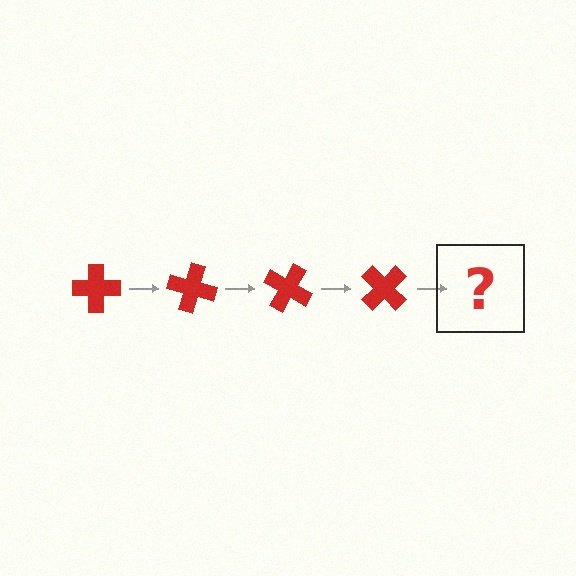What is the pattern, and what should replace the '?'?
The pattern is that the cross rotates 15 degrees each step. The '?' should be a red cross rotated 60 degrees.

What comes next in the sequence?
The next element should be a red cross rotated 60 degrees.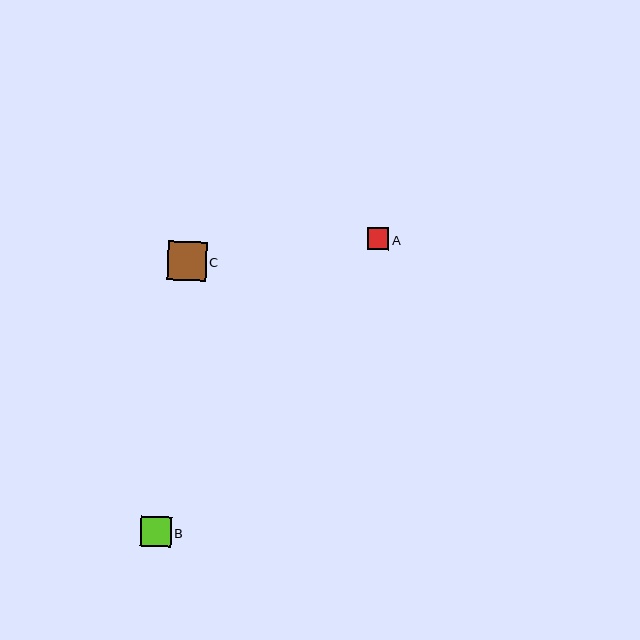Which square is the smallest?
Square A is the smallest with a size of approximately 22 pixels.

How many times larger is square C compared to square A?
Square C is approximately 1.8 times the size of square A.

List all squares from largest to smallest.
From largest to smallest: C, B, A.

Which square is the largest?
Square C is the largest with a size of approximately 39 pixels.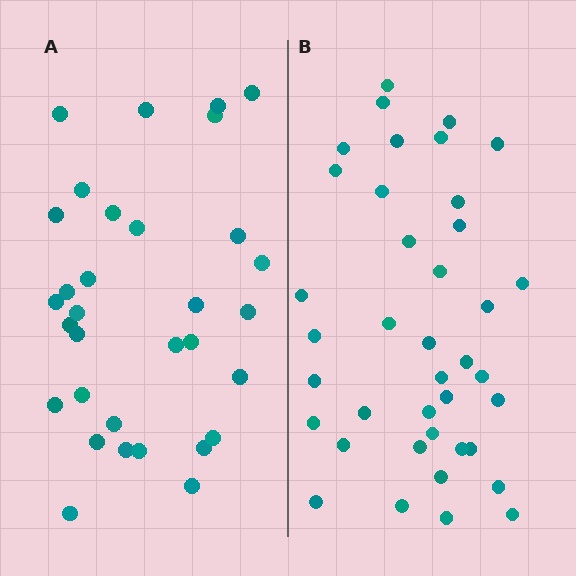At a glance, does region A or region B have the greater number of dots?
Region B (the right region) has more dots.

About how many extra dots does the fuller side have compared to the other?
Region B has roughly 8 or so more dots than region A.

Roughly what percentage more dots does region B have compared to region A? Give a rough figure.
About 20% more.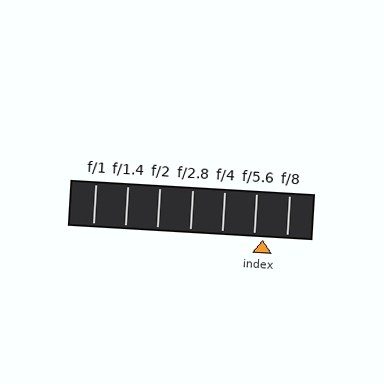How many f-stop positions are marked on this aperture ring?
There are 7 f-stop positions marked.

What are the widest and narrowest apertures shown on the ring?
The widest aperture shown is f/1 and the narrowest is f/8.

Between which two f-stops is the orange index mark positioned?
The index mark is between f/5.6 and f/8.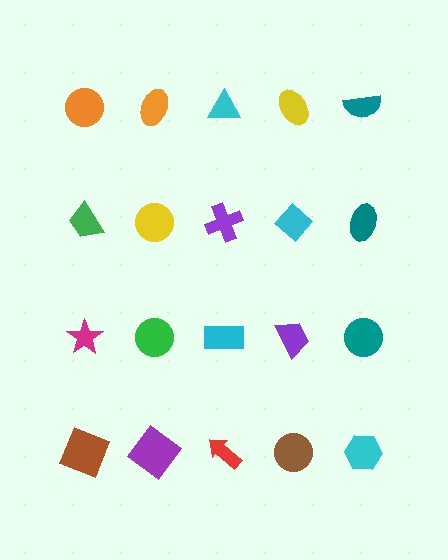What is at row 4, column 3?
A red arrow.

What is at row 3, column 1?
A magenta star.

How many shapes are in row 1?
5 shapes.